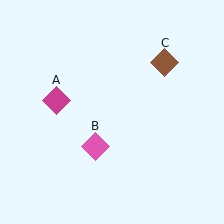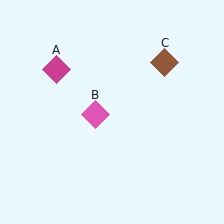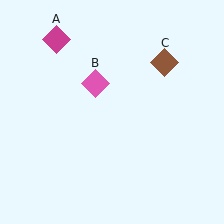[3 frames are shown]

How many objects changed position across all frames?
2 objects changed position: magenta diamond (object A), pink diamond (object B).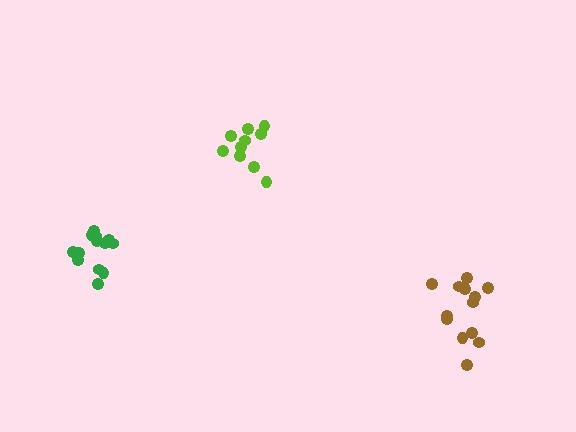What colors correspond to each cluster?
The clusters are colored: green, brown, lime.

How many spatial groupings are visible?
There are 3 spatial groupings.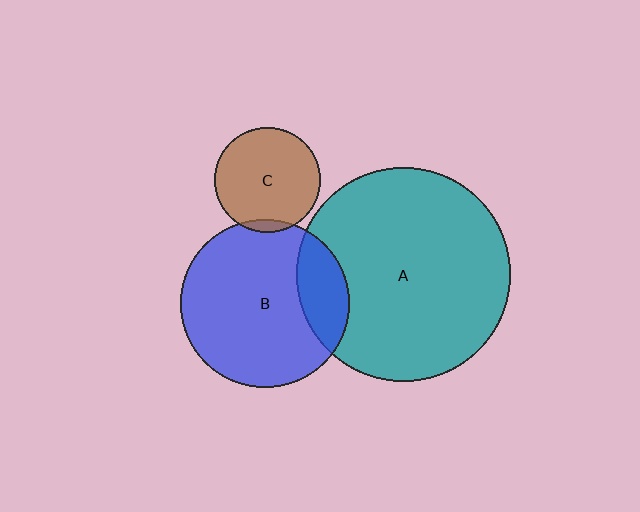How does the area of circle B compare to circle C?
Approximately 2.6 times.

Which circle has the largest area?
Circle A (teal).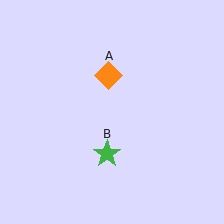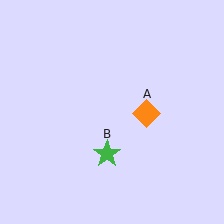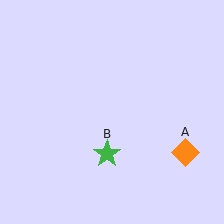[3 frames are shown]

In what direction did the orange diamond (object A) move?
The orange diamond (object A) moved down and to the right.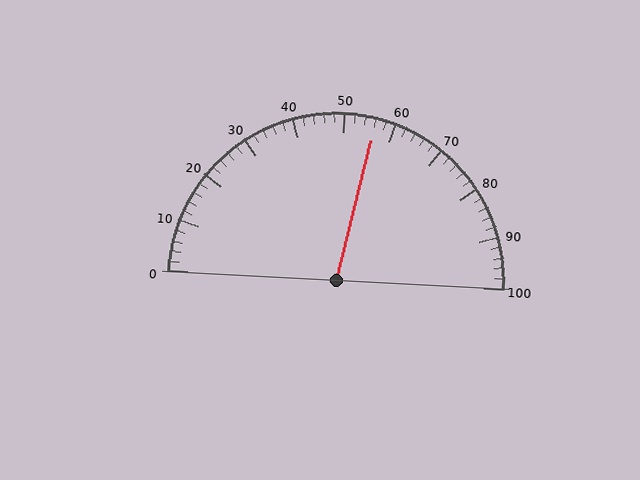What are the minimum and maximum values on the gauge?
The gauge ranges from 0 to 100.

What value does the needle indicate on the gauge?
The needle indicates approximately 56.